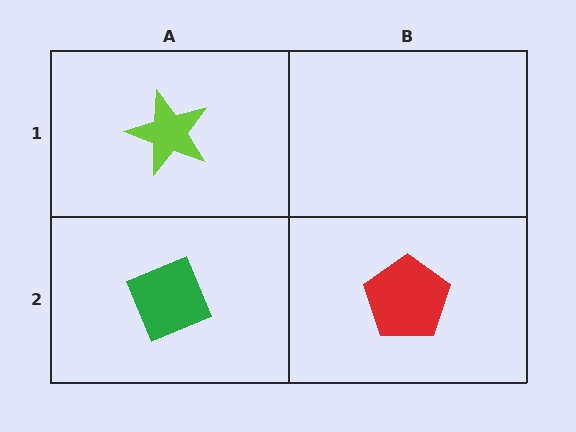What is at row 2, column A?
A green diamond.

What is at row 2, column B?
A red pentagon.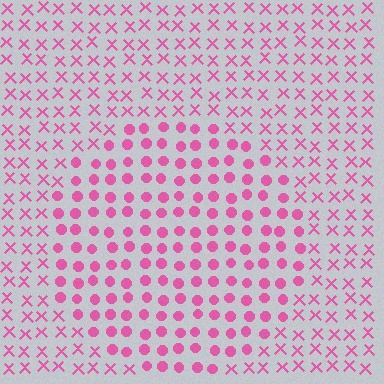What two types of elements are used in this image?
The image uses circles inside the circle region and X marks outside it.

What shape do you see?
I see a circle.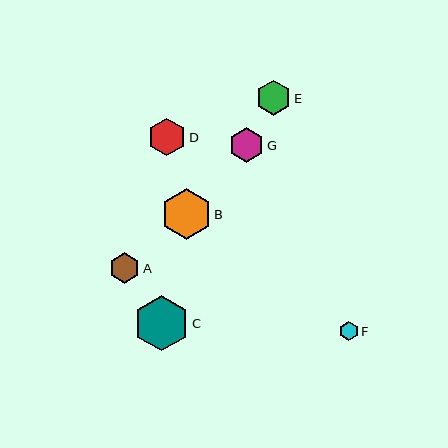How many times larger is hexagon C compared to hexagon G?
Hexagon C is approximately 1.6 times the size of hexagon G.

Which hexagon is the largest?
Hexagon C is the largest with a size of approximately 56 pixels.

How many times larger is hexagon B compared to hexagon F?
Hexagon B is approximately 2.7 times the size of hexagon F.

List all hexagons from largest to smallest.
From largest to smallest: C, B, D, E, G, A, F.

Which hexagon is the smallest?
Hexagon F is the smallest with a size of approximately 19 pixels.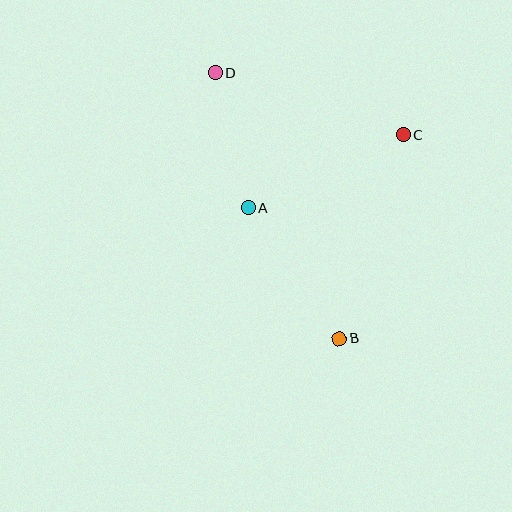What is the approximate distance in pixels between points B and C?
The distance between B and C is approximately 214 pixels.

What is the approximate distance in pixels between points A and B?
The distance between A and B is approximately 160 pixels.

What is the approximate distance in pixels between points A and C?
The distance between A and C is approximately 172 pixels.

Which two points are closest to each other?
Points A and D are closest to each other.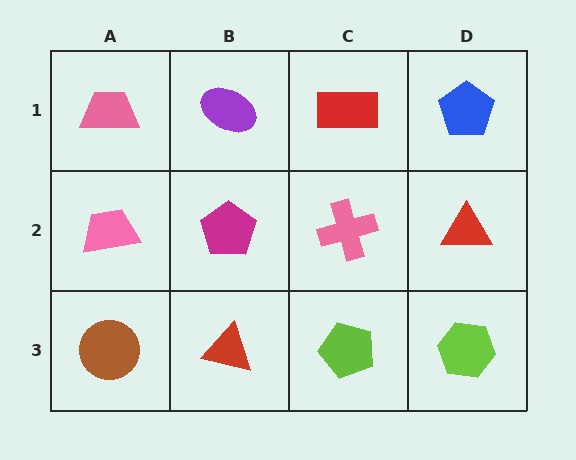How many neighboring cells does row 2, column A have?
3.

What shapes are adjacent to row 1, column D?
A red triangle (row 2, column D), a red rectangle (row 1, column C).